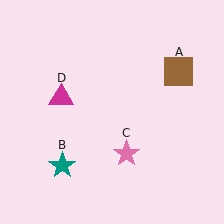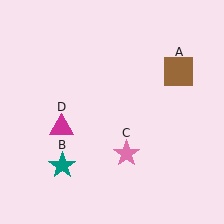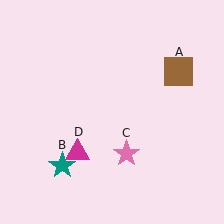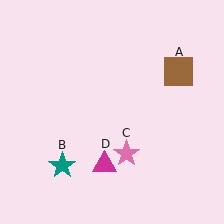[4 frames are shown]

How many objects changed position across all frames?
1 object changed position: magenta triangle (object D).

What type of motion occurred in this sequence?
The magenta triangle (object D) rotated counterclockwise around the center of the scene.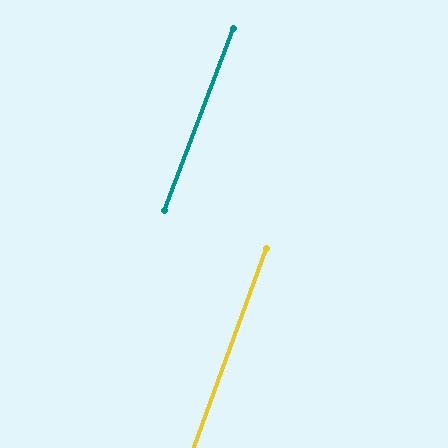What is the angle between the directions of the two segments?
Approximately 1 degree.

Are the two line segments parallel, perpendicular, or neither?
Parallel — their directions differ by only 0.6°.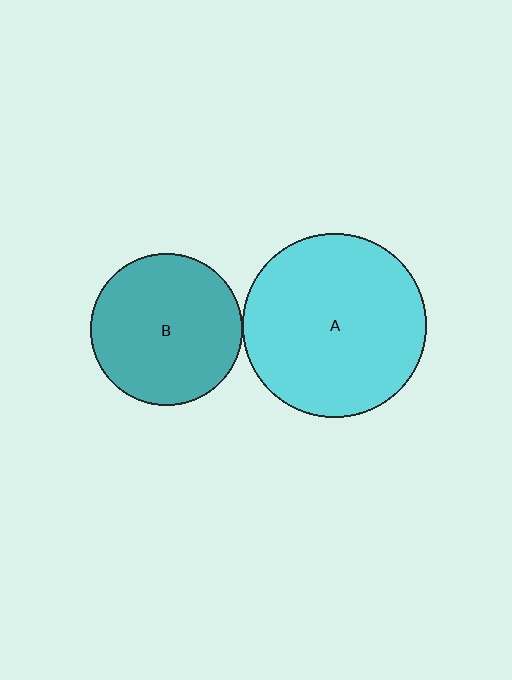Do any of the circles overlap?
No, none of the circles overlap.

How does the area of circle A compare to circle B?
Approximately 1.5 times.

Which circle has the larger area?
Circle A (cyan).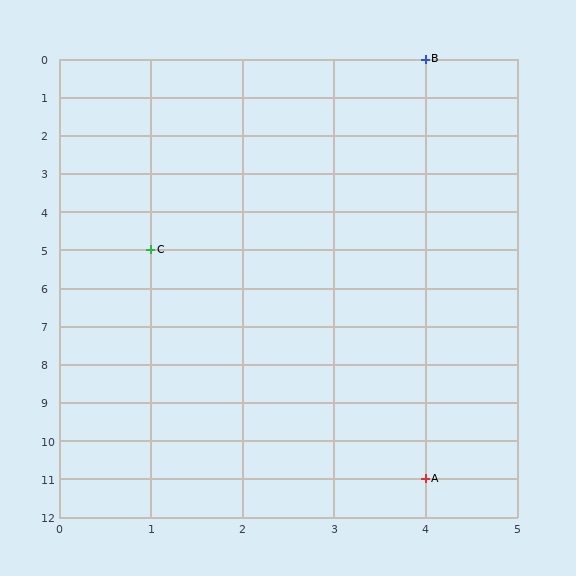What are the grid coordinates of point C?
Point C is at grid coordinates (1, 5).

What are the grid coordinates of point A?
Point A is at grid coordinates (4, 11).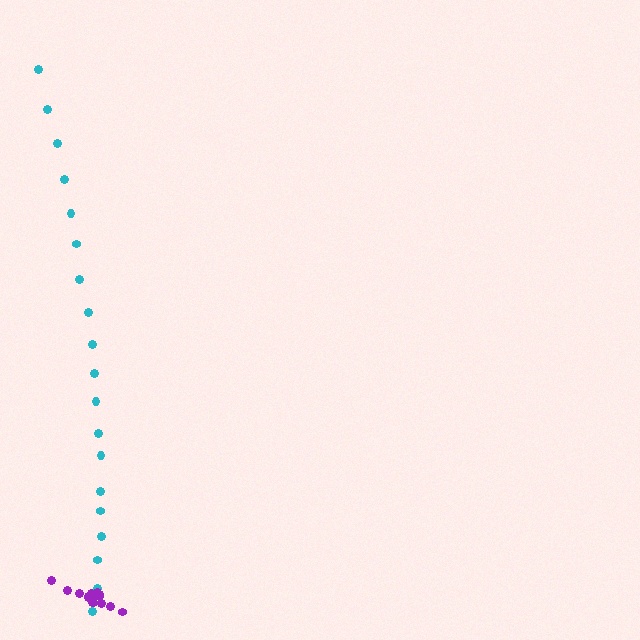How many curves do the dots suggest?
There are 2 distinct paths.